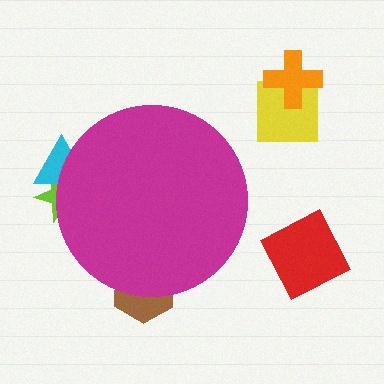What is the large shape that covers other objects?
A magenta circle.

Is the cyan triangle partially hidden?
Yes, the cyan triangle is partially hidden behind the magenta circle.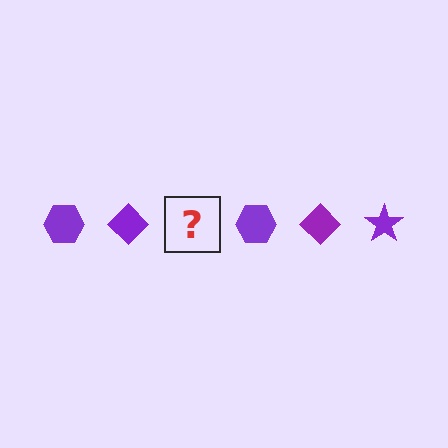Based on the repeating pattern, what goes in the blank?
The blank should be a purple star.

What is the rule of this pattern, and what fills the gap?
The rule is that the pattern cycles through hexagon, diamond, star shapes in purple. The gap should be filled with a purple star.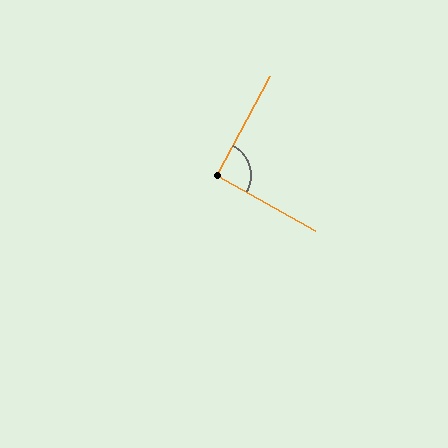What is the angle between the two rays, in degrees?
Approximately 91 degrees.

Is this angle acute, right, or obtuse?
It is approximately a right angle.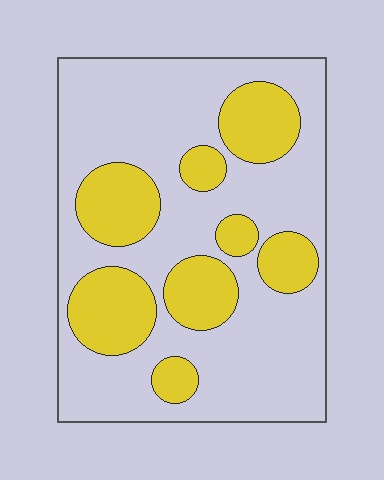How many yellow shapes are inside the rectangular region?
8.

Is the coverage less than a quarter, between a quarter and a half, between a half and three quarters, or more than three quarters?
Between a quarter and a half.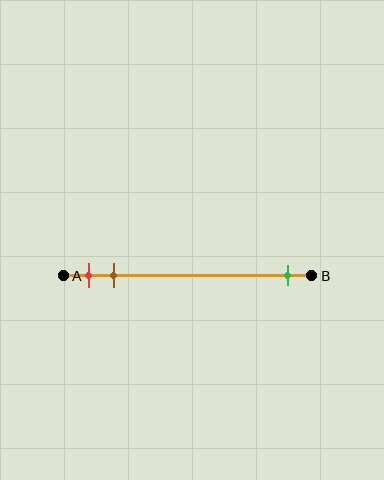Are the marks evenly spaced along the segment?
No, the marks are not evenly spaced.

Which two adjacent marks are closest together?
The red and brown marks are the closest adjacent pair.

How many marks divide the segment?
There are 3 marks dividing the segment.